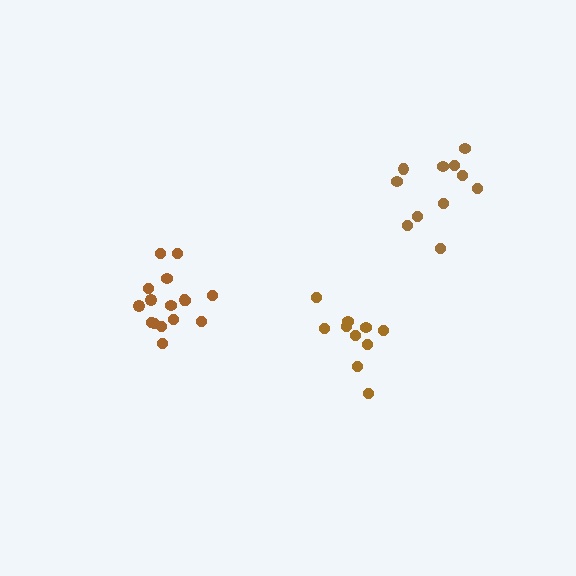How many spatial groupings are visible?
There are 3 spatial groupings.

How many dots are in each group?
Group 1: 10 dots, Group 2: 11 dots, Group 3: 16 dots (37 total).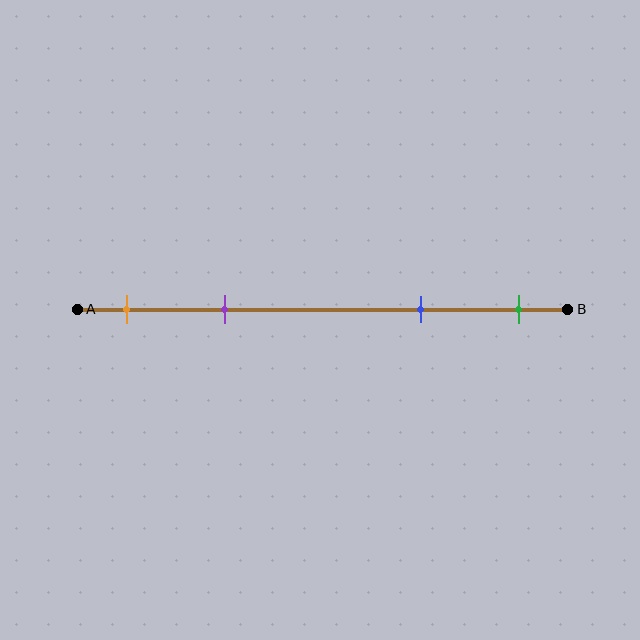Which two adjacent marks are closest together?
The orange and purple marks are the closest adjacent pair.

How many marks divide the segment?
There are 4 marks dividing the segment.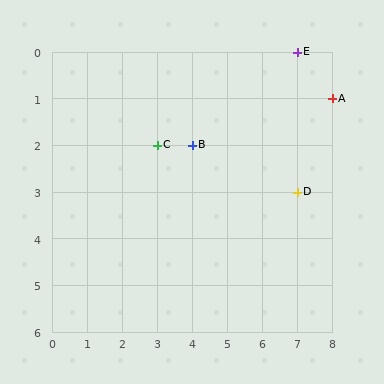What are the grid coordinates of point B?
Point B is at grid coordinates (4, 2).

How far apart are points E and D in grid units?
Points E and D are 3 rows apart.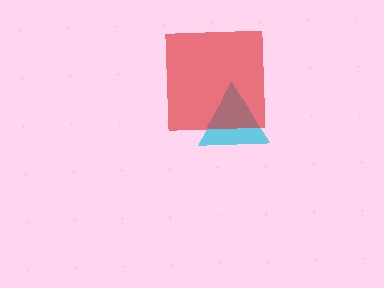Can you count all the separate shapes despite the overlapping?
Yes, there are 2 separate shapes.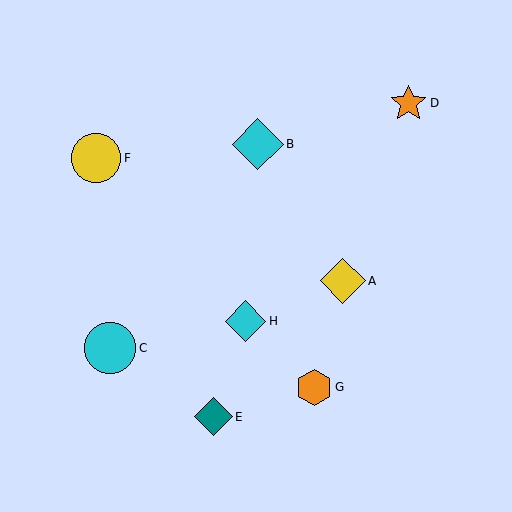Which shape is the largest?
The cyan diamond (labeled B) is the largest.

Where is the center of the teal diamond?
The center of the teal diamond is at (214, 417).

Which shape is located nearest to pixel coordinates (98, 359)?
The cyan circle (labeled C) at (110, 348) is nearest to that location.